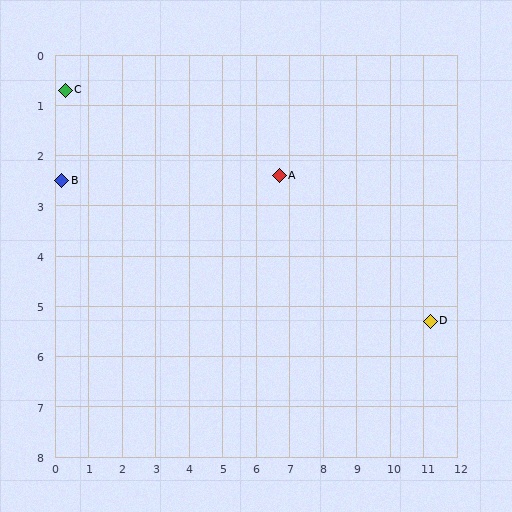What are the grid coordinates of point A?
Point A is at approximately (6.7, 2.4).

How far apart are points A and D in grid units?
Points A and D are about 5.4 grid units apart.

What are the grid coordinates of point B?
Point B is at approximately (0.2, 2.5).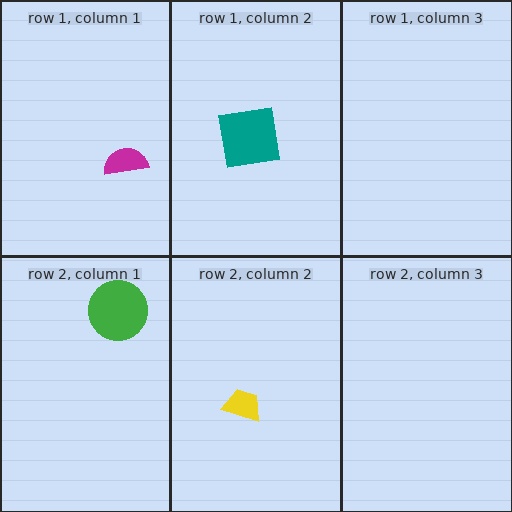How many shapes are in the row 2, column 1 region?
1.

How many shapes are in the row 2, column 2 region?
1.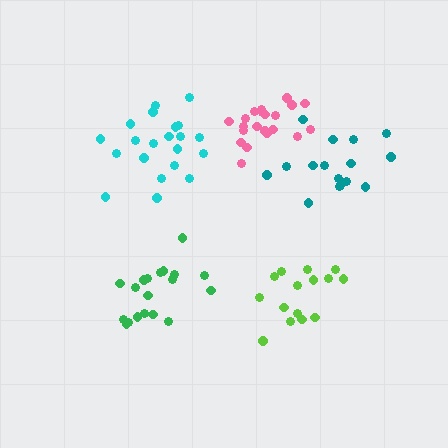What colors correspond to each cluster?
The clusters are colored: cyan, lime, teal, green, pink.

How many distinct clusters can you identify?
There are 5 distinct clusters.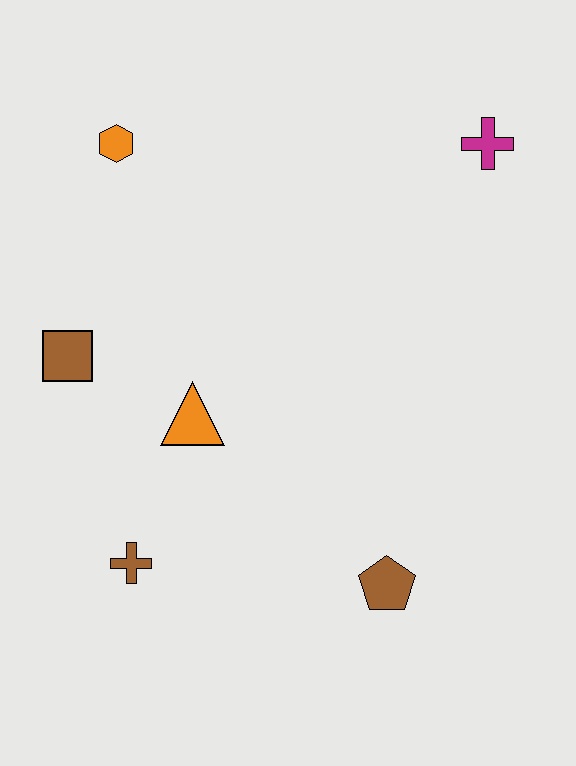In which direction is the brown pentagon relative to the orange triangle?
The brown pentagon is to the right of the orange triangle.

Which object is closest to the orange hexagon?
The brown square is closest to the orange hexagon.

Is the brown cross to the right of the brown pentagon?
No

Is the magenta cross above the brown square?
Yes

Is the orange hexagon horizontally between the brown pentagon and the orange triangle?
No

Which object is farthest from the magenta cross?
The brown cross is farthest from the magenta cross.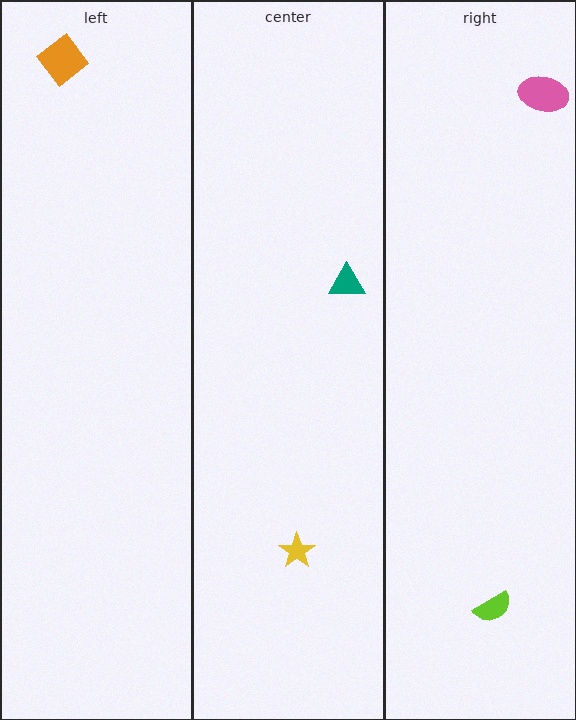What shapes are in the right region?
The pink ellipse, the lime semicircle.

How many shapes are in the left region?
1.